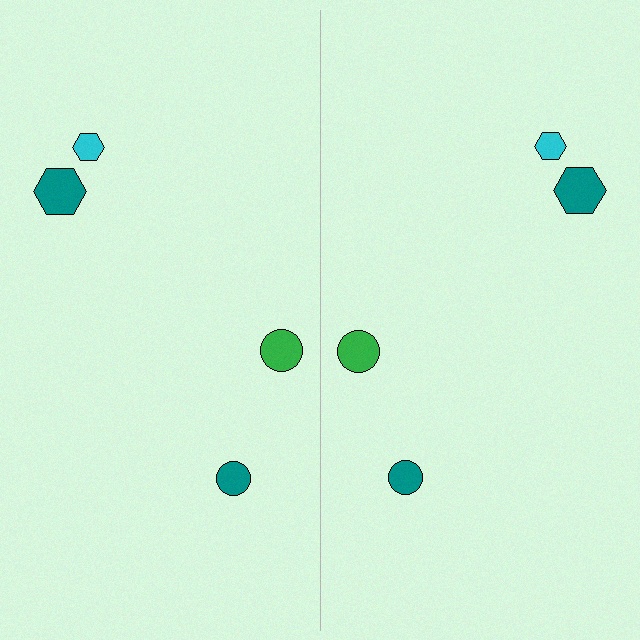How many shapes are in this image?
There are 8 shapes in this image.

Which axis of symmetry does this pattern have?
The pattern has a vertical axis of symmetry running through the center of the image.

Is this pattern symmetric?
Yes, this pattern has bilateral (reflection) symmetry.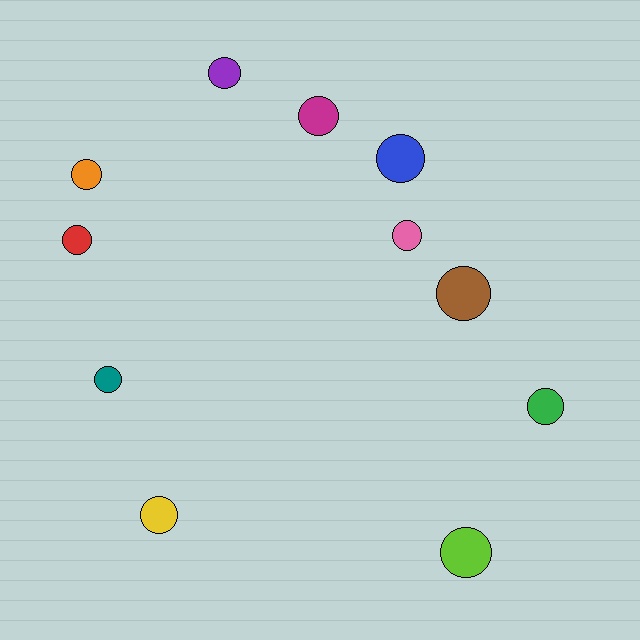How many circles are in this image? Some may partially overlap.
There are 11 circles.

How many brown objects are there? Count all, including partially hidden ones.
There is 1 brown object.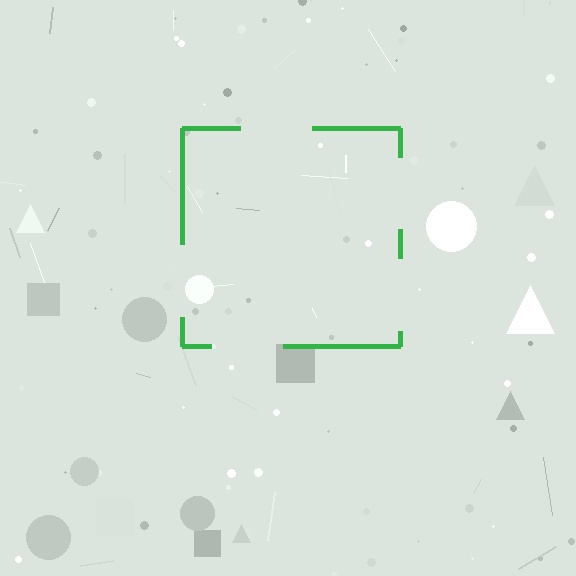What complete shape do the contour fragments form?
The contour fragments form a square.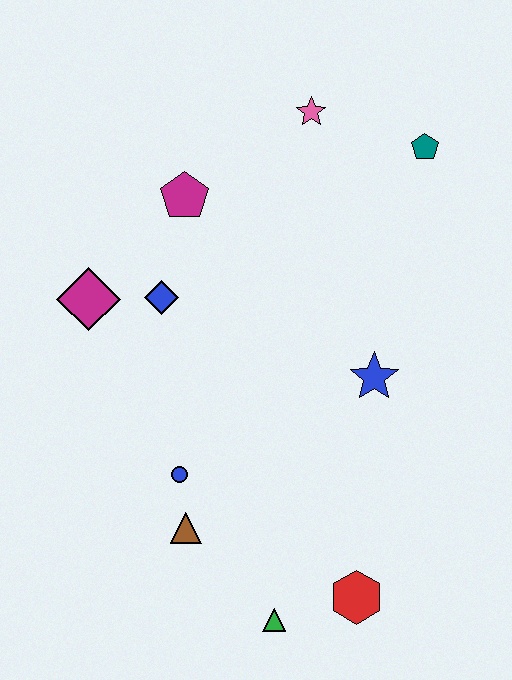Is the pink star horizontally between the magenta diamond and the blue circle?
No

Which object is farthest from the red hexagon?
The pink star is farthest from the red hexagon.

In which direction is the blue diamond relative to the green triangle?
The blue diamond is above the green triangle.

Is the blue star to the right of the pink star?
Yes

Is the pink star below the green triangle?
No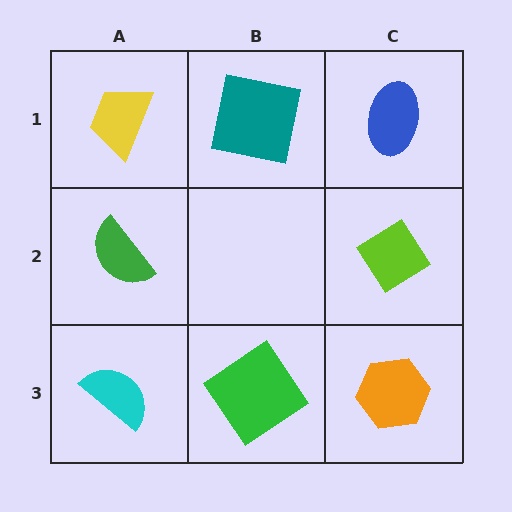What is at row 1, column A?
A yellow trapezoid.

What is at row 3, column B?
A green diamond.